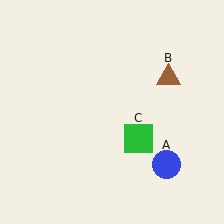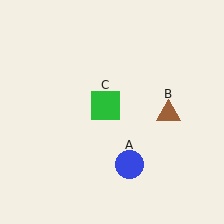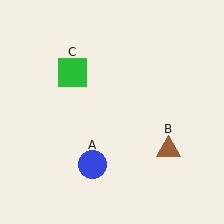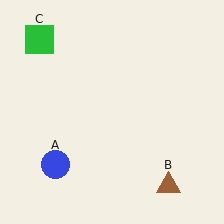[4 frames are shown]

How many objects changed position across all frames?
3 objects changed position: blue circle (object A), brown triangle (object B), green square (object C).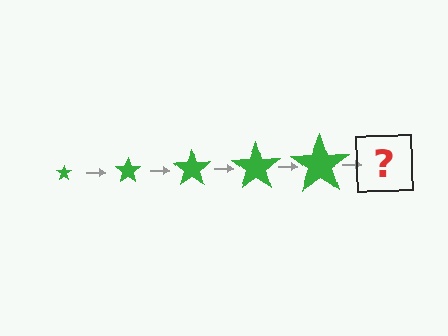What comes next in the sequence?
The next element should be a green star, larger than the previous one.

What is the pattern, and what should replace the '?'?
The pattern is that the star gets progressively larger each step. The '?' should be a green star, larger than the previous one.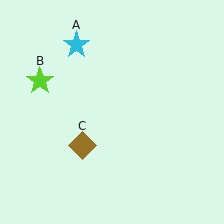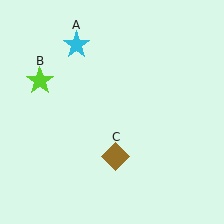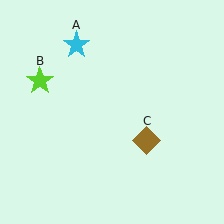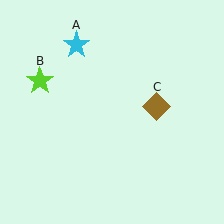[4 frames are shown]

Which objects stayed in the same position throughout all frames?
Cyan star (object A) and lime star (object B) remained stationary.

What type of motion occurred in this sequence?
The brown diamond (object C) rotated counterclockwise around the center of the scene.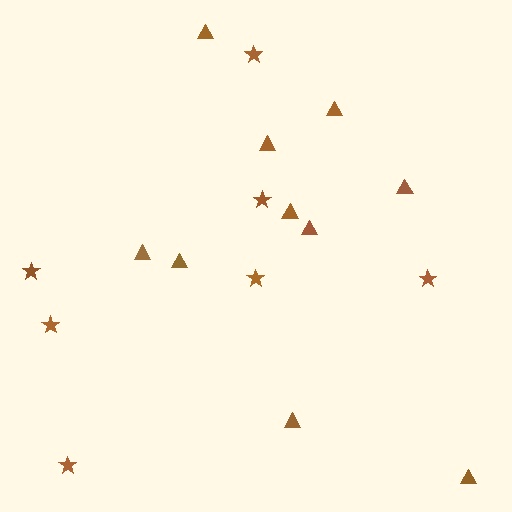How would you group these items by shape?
There are 2 groups: one group of stars (7) and one group of triangles (10).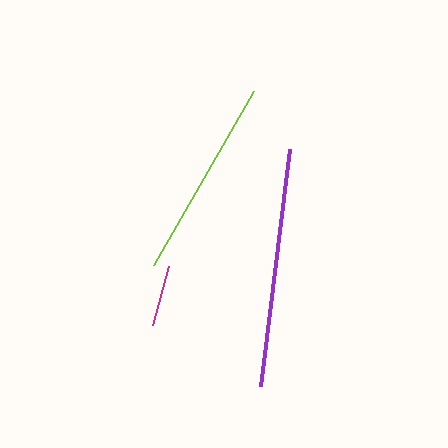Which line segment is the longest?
The purple line is the longest at approximately 239 pixels.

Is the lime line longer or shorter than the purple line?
The purple line is longer than the lime line.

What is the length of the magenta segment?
The magenta segment is approximately 60 pixels long.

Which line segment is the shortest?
The magenta line is the shortest at approximately 60 pixels.